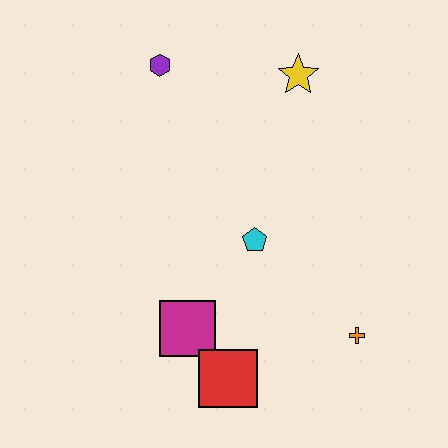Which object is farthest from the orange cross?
The purple hexagon is farthest from the orange cross.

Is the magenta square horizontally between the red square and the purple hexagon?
Yes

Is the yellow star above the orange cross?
Yes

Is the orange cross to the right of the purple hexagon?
Yes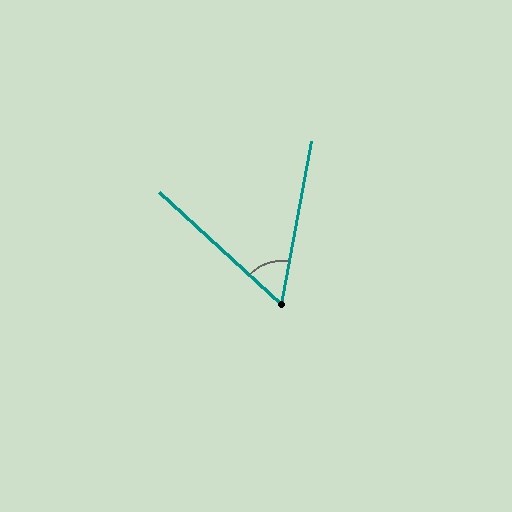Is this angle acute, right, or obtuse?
It is acute.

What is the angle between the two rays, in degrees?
Approximately 58 degrees.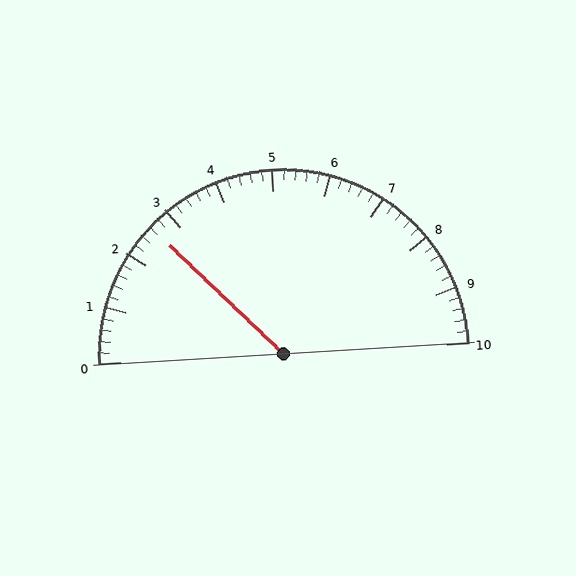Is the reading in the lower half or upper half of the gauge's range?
The reading is in the lower half of the range (0 to 10).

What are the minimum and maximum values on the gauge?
The gauge ranges from 0 to 10.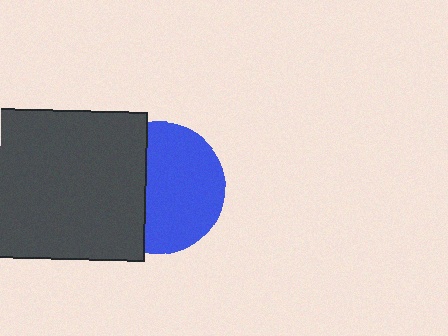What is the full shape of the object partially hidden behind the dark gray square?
The partially hidden object is a blue circle.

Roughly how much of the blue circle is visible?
About half of it is visible (roughly 61%).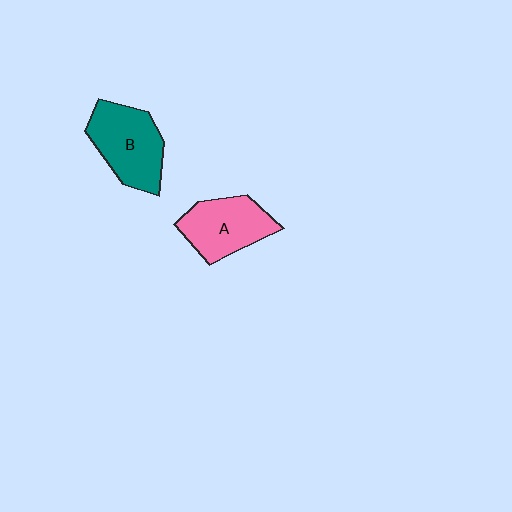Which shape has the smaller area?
Shape A (pink).